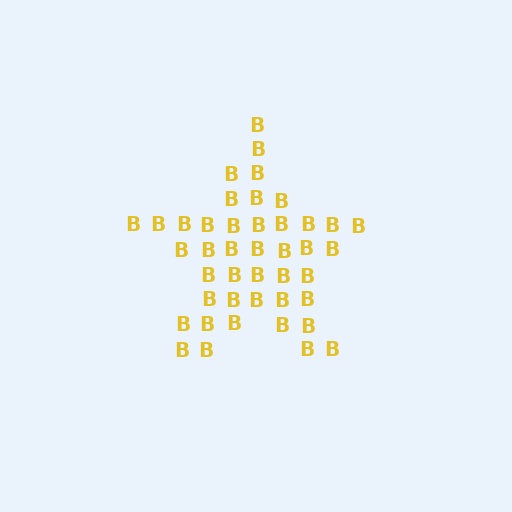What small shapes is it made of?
It is made of small letter B's.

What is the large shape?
The large shape is a star.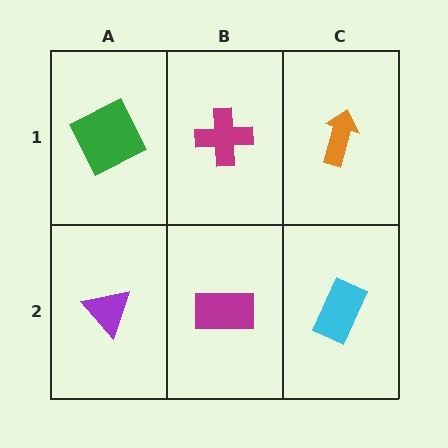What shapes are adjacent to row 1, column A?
A purple triangle (row 2, column A), a magenta cross (row 1, column B).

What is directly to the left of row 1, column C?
A magenta cross.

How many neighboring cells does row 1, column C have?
2.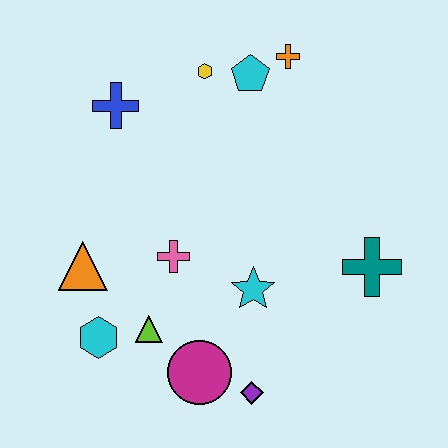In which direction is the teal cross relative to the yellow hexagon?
The teal cross is below the yellow hexagon.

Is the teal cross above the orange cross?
No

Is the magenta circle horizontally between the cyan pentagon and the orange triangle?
Yes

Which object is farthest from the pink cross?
The orange cross is farthest from the pink cross.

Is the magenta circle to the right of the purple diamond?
No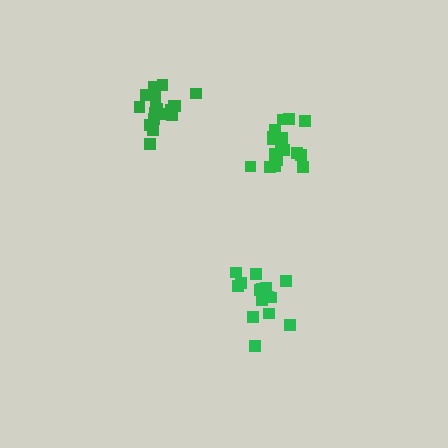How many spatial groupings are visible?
There are 3 spatial groupings.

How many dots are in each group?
Group 1: 18 dots, Group 2: 16 dots, Group 3: 19 dots (53 total).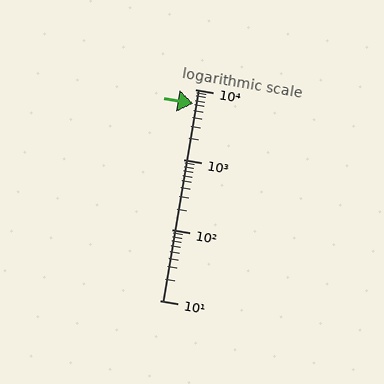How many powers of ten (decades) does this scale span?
The scale spans 3 decades, from 10 to 10000.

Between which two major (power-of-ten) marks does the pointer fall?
The pointer is between 1000 and 10000.